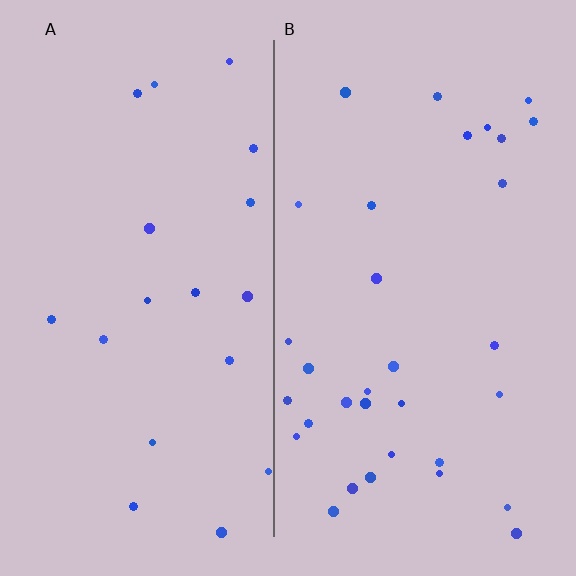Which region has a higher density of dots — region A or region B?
B (the right).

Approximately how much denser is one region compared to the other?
Approximately 1.7× — region B over region A.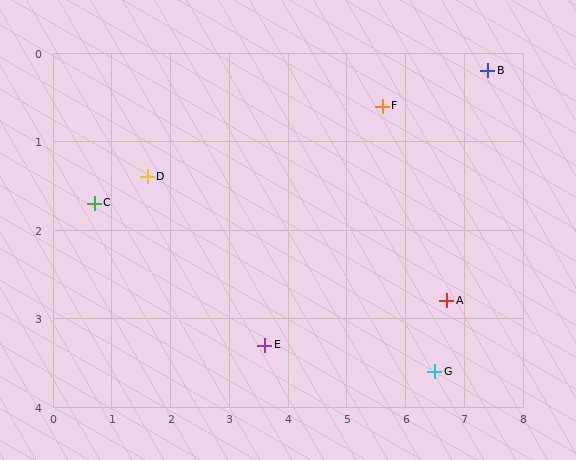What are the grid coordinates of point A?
Point A is at approximately (6.7, 2.8).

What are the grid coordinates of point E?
Point E is at approximately (3.6, 3.3).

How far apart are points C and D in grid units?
Points C and D are about 0.9 grid units apart.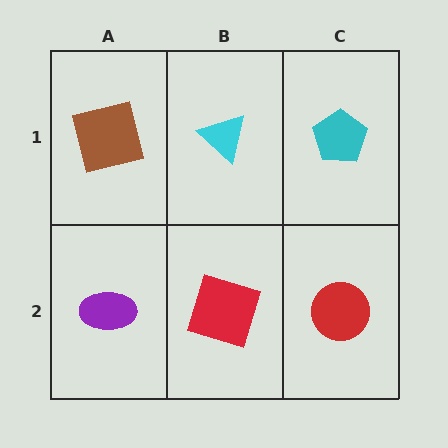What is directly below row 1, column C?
A red circle.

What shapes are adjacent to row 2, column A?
A brown square (row 1, column A), a red square (row 2, column B).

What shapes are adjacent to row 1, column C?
A red circle (row 2, column C), a cyan triangle (row 1, column B).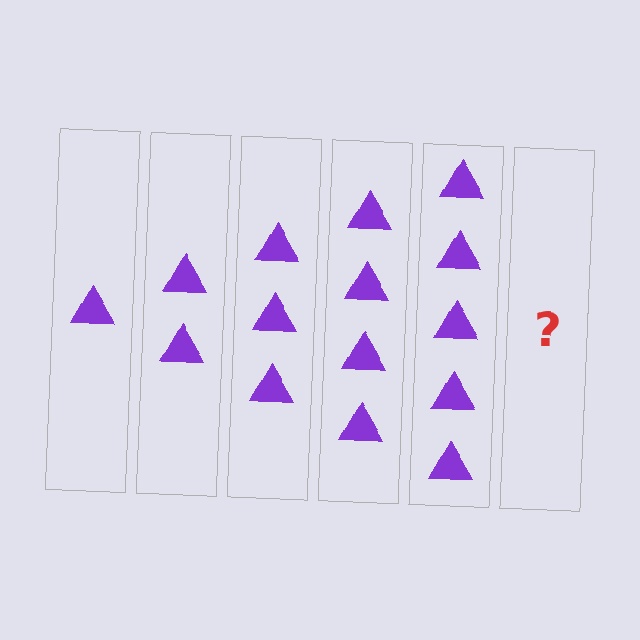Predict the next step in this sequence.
The next step is 6 triangles.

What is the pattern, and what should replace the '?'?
The pattern is that each step adds one more triangle. The '?' should be 6 triangles.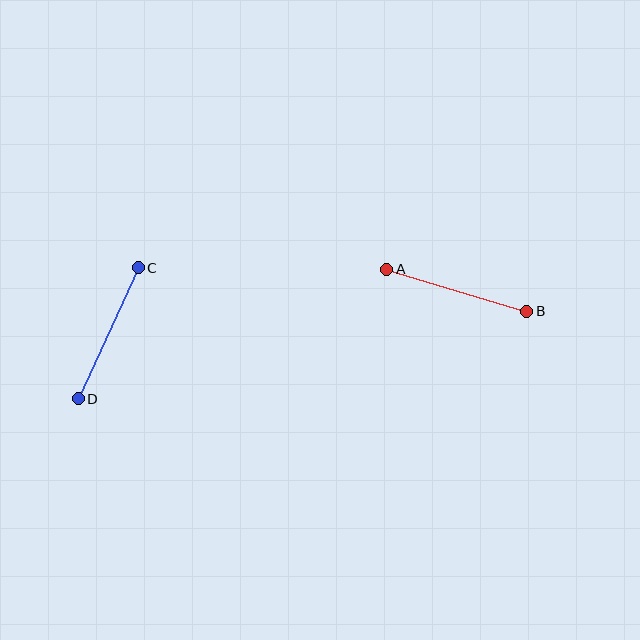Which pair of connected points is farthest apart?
Points A and B are farthest apart.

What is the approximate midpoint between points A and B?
The midpoint is at approximately (457, 290) pixels.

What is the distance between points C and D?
The distance is approximately 144 pixels.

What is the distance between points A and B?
The distance is approximately 146 pixels.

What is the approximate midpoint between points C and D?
The midpoint is at approximately (108, 333) pixels.